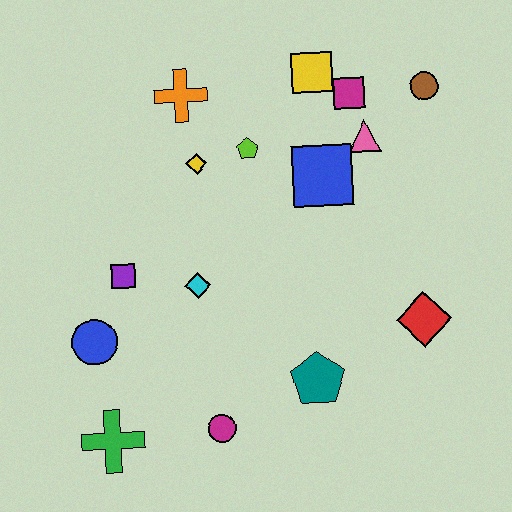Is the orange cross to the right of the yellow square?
No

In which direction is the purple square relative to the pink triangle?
The purple square is to the left of the pink triangle.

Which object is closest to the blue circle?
The purple square is closest to the blue circle.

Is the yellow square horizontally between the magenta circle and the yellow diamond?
No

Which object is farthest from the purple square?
The brown circle is farthest from the purple square.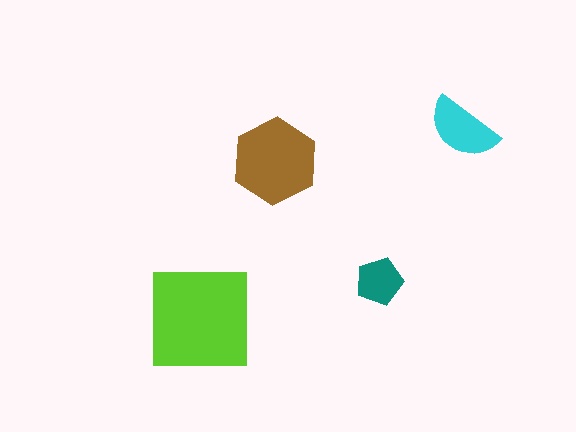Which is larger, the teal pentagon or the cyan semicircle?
The cyan semicircle.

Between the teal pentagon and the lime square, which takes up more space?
The lime square.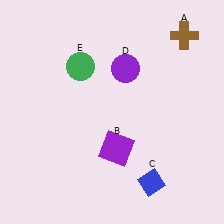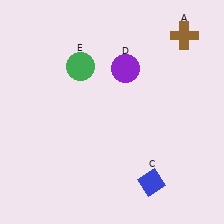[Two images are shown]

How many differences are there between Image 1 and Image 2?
There is 1 difference between the two images.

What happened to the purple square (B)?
The purple square (B) was removed in Image 2. It was in the bottom-right area of Image 1.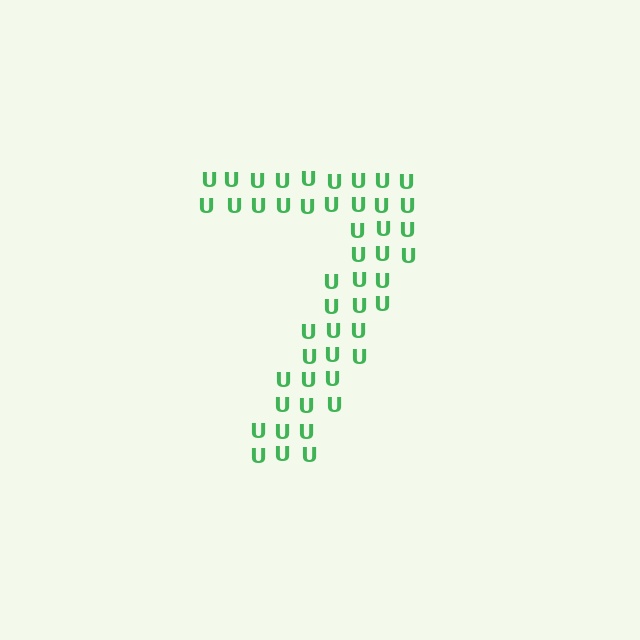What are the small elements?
The small elements are letter U's.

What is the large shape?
The large shape is the digit 7.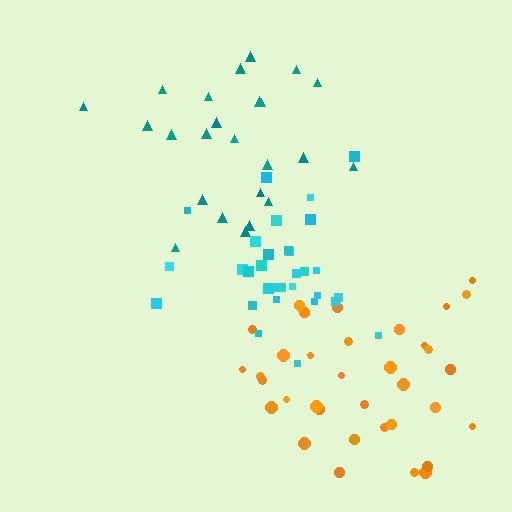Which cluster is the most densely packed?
Cyan.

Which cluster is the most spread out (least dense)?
Teal.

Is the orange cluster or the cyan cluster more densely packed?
Cyan.